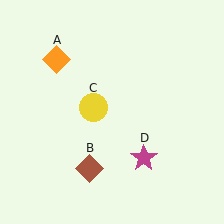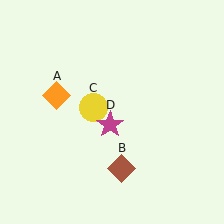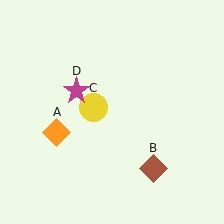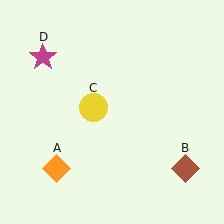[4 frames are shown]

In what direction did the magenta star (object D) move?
The magenta star (object D) moved up and to the left.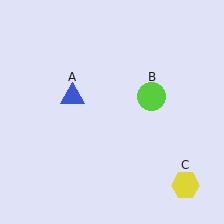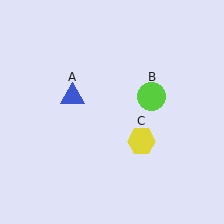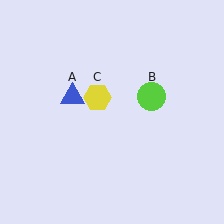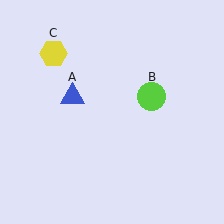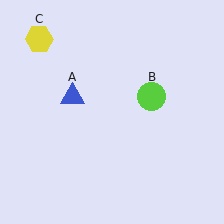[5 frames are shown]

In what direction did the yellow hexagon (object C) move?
The yellow hexagon (object C) moved up and to the left.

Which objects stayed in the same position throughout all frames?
Blue triangle (object A) and lime circle (object B) remained stationary.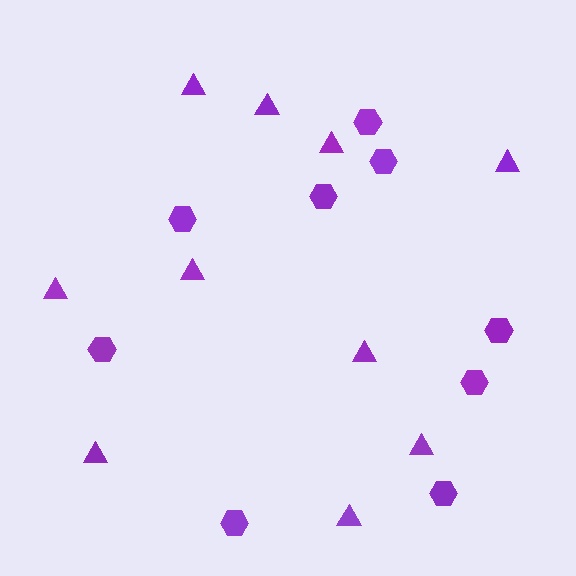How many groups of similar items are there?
There are 2 groups: one group of triangles (10) and one group of hexagons (9).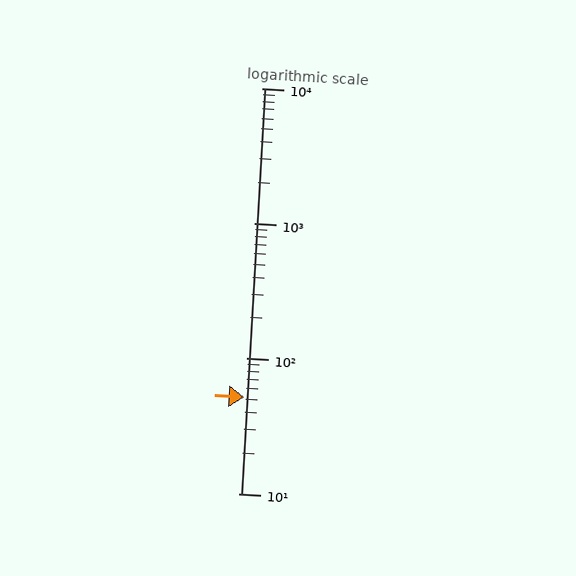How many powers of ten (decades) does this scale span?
The scale spans 3 decades, from 10 to 10000.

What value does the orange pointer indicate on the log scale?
The pointer indicates approximately 52.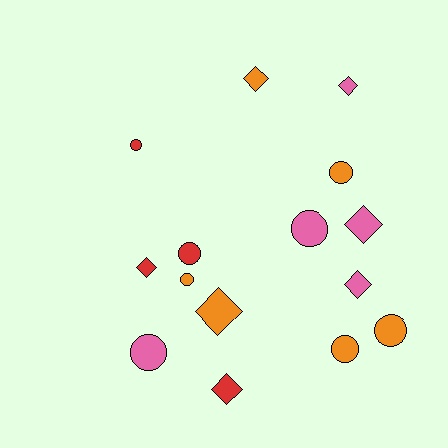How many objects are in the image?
There are 15 objects.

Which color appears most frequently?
Orange, with 6 objects.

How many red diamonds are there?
There are 2 red diamonds.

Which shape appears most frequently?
Circle, with 8 objects.